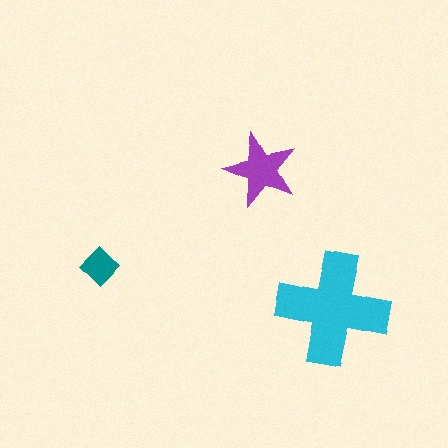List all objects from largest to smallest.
The cyan cross, the purple star, the teal diamond.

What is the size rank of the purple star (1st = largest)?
2nd.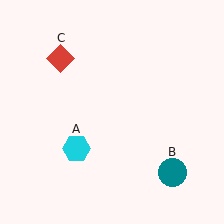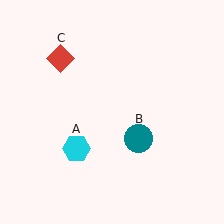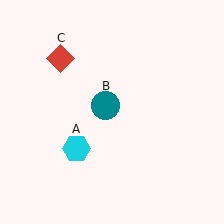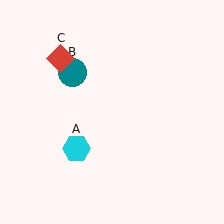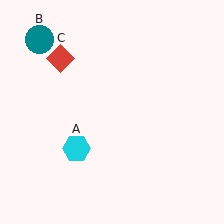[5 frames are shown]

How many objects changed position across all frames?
1 object changed position: teal circle (object B).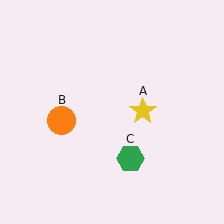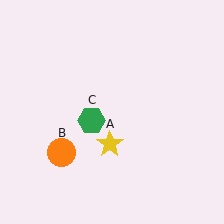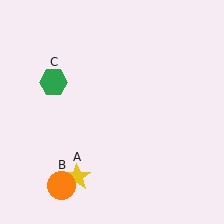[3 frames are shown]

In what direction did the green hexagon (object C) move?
The green hexagon (object C) moved up and to the left.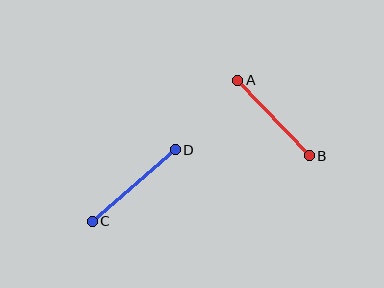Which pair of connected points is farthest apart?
Points C and D are farthest apart.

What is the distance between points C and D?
The distance is approximately 109 pixels.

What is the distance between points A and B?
The distance is approximately 104 pixels.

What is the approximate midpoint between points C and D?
The midpoint is at approximately (134, 186) pixels.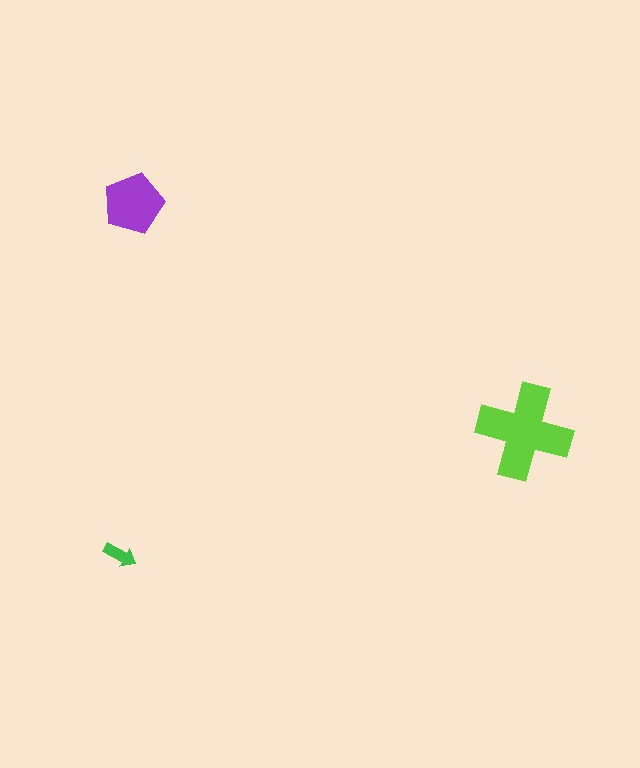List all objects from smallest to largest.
The green arrow, the purple pentagon, the lime cross.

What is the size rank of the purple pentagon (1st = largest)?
2nd.